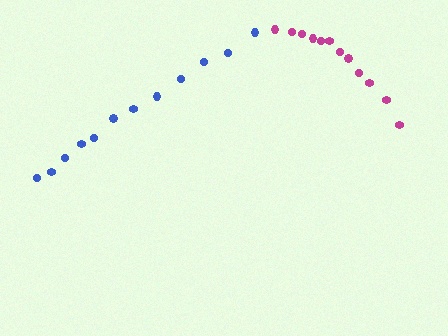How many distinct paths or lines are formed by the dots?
There are 2 distinct paths.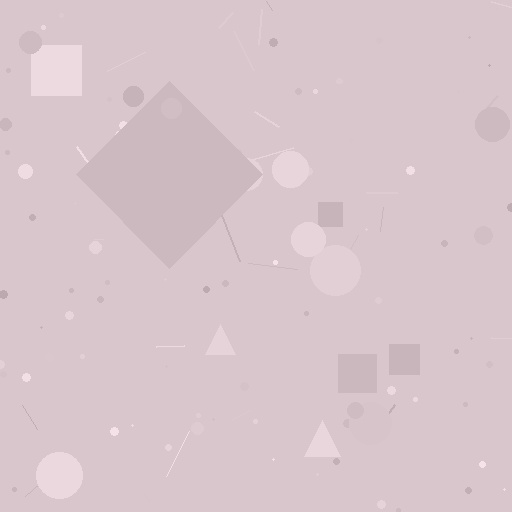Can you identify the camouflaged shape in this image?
The camouflaged shape is a diamond.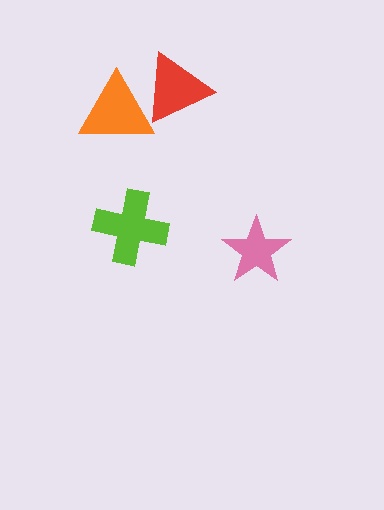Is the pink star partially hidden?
No, no other shape covers it.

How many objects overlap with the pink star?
0 objects overlap with the pink star.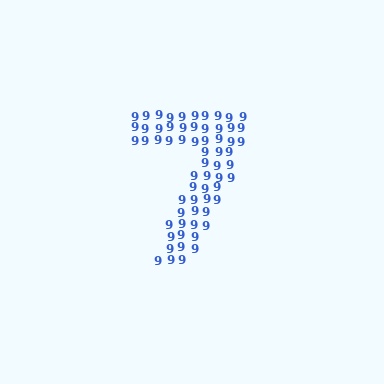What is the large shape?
The large shape is the digit 7.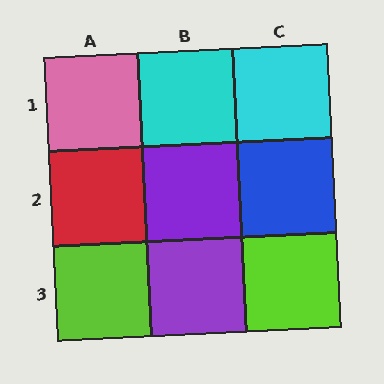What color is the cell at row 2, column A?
Red.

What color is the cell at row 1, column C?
Cyan.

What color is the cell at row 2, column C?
Blue.